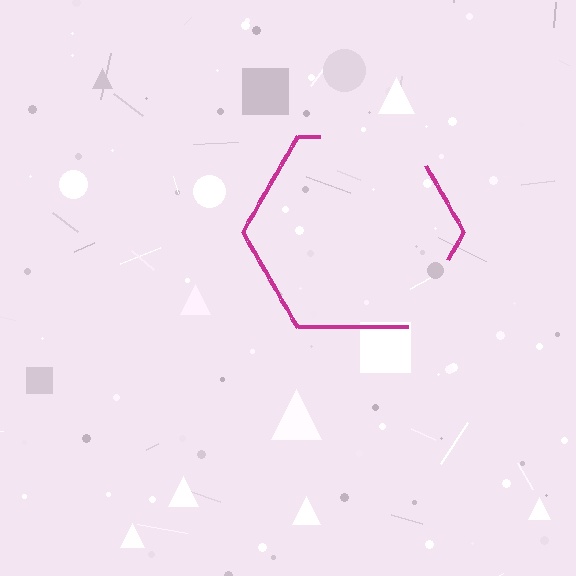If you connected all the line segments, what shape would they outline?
They would outline a hexagon.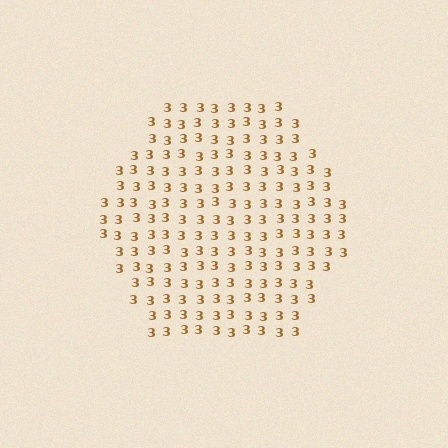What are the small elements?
The small elements are digit 3's.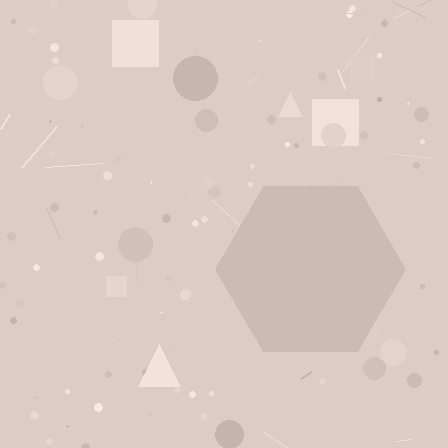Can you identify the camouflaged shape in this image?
The camouflaged shape is a hexagon.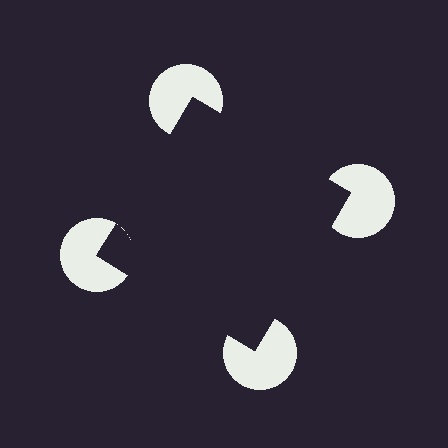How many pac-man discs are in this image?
There are 4 — one at each vertex of the illusory square.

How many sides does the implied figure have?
4 sides.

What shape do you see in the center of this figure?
An illusory square — its edges are inferred from the aligned wedge cuts in the pac-man discs, not physically drawn.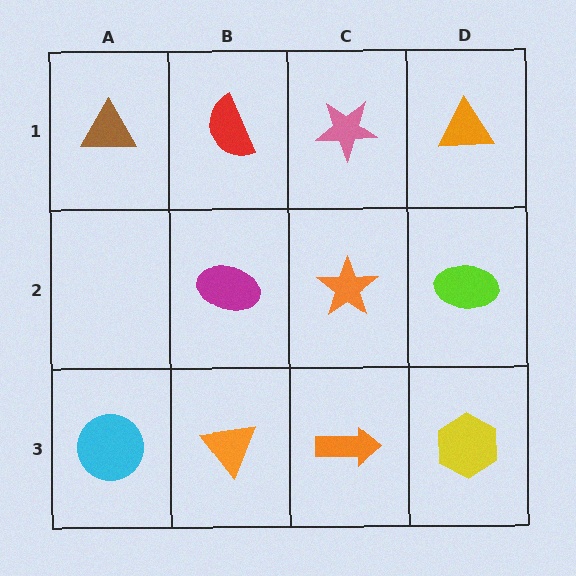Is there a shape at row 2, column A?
No, that cell is empty.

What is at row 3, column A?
A cyan circle.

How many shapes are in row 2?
3 shapes.